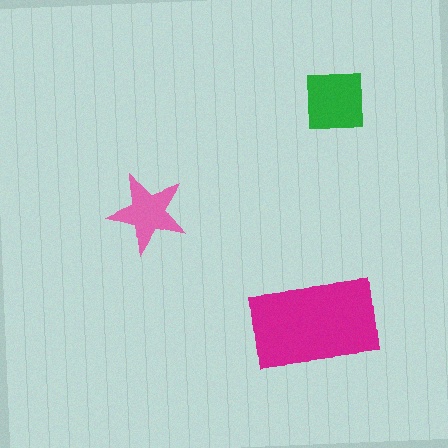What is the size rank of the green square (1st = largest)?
2nd.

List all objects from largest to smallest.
The magenta rectangle, the green square, the pink star.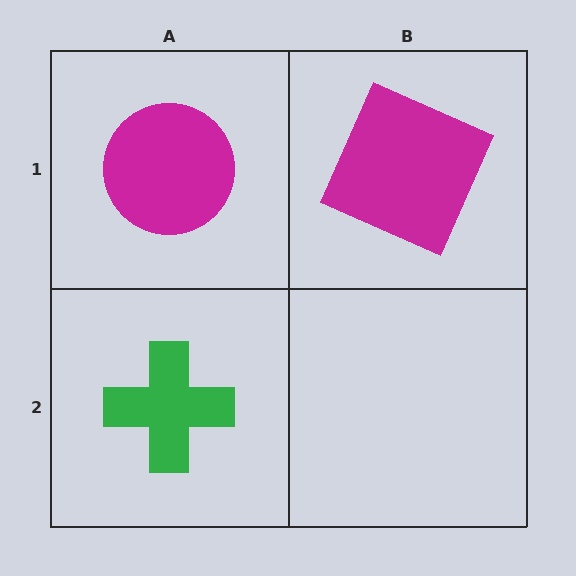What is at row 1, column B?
A magenta square.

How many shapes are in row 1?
2 shapes.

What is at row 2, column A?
A green cross.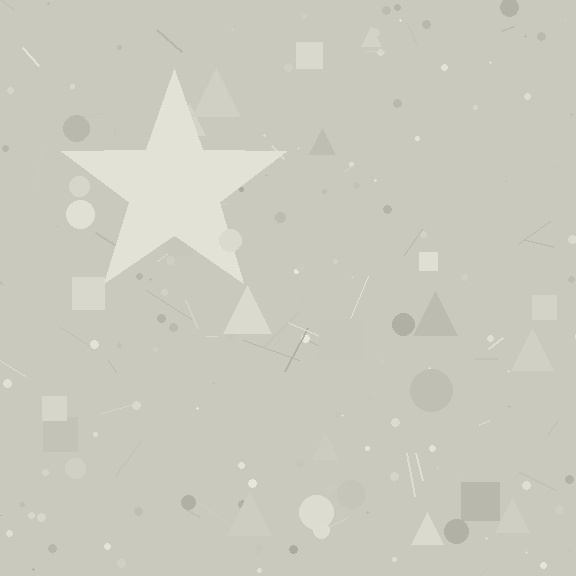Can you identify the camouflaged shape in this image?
The camouflaged shape is a star.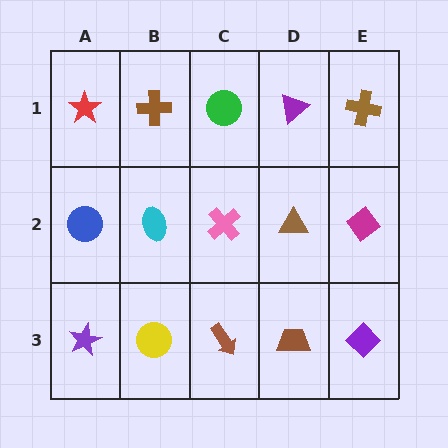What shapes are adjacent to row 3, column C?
A pink cross (row 2, column C), a yellow circle (row 3, column B), a brown trapezoid (row 3, column D).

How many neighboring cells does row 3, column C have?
3.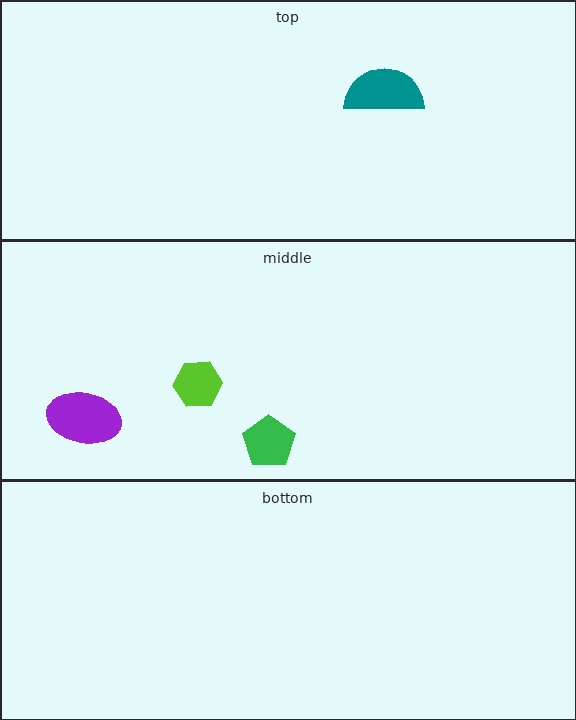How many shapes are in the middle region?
3.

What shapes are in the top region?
The teal semicircle.